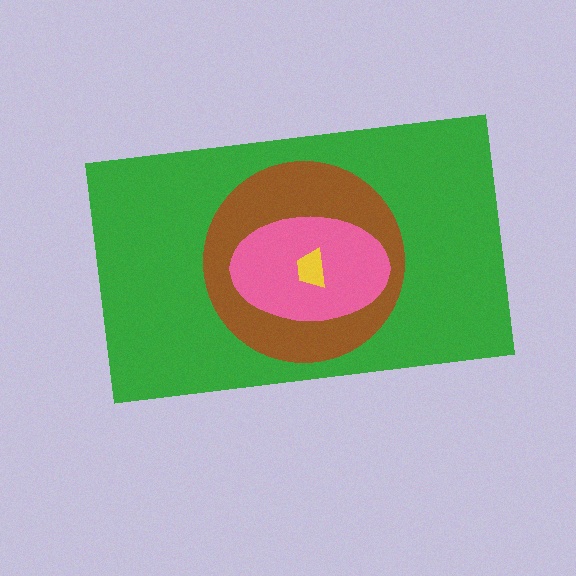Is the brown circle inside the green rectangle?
Yes.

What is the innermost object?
The yellow trapezoid.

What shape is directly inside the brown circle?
The pink ellipse.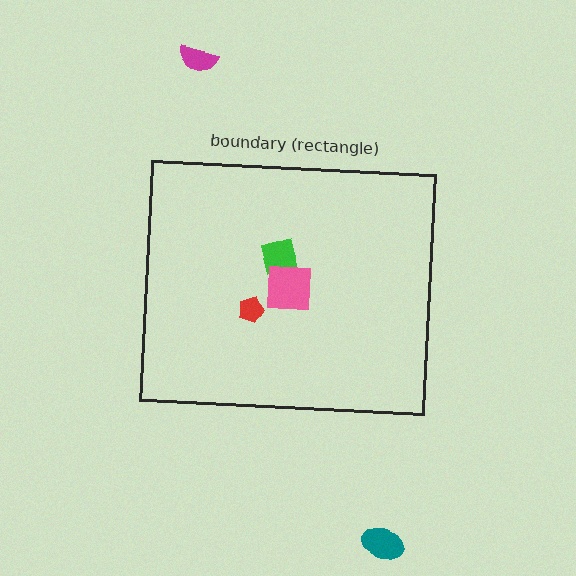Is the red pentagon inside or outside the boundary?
Inside.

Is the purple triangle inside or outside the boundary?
Inside.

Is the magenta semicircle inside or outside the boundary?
Outside.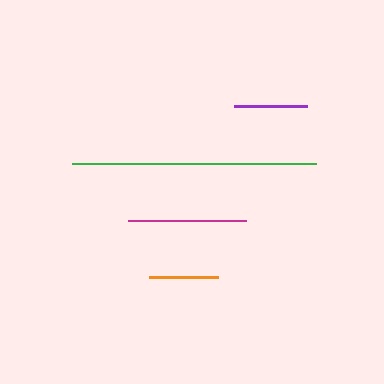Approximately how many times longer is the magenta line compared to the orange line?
The magenta line is approximately 1.7 times the length of the orange line.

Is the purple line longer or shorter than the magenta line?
The magenta line is longer than the purple line.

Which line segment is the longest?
The green line is the longest at approximately 244 pixels.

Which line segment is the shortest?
The orange line is the shortest at approximately 68 pixels.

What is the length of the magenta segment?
The magenta segment is approximately 118 pixels long.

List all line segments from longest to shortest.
From longest to shortest: green, magenta, purple, orange.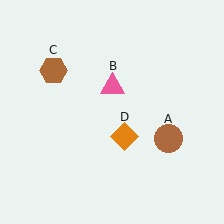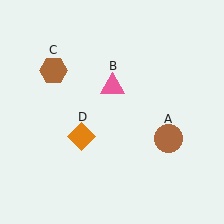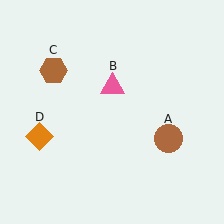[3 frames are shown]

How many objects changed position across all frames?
1 object changed position: orange diamond (object D).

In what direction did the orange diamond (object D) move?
The orange diamond (object D) moved left.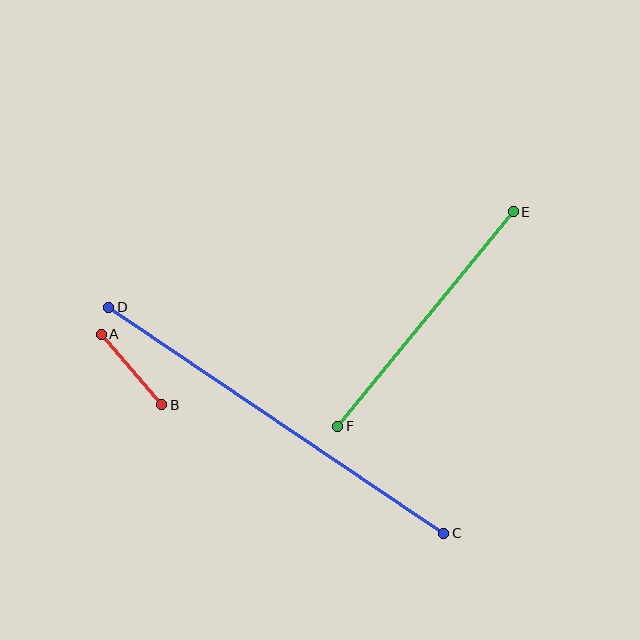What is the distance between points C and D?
The distance is approximately 404 pixels.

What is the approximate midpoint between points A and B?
The midpoint is at approximately (131, 370) pixels.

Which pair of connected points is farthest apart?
Points C and D are farthest apart.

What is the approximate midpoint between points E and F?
The midpoint is at approximately (425, 319) pixels.